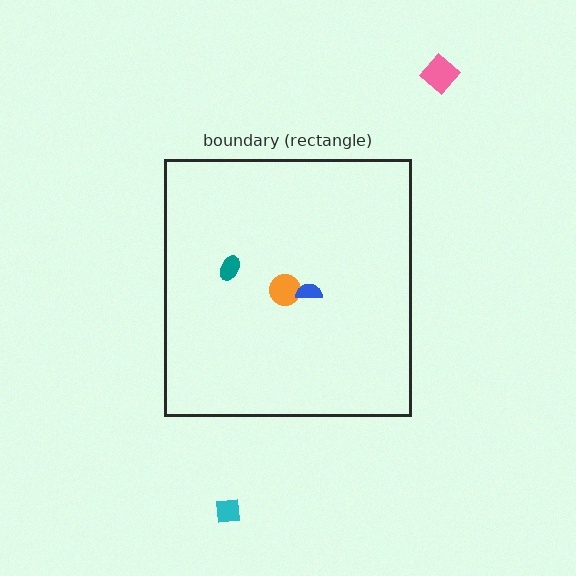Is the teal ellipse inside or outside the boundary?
Inside.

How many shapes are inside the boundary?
3 inside, 2 outside.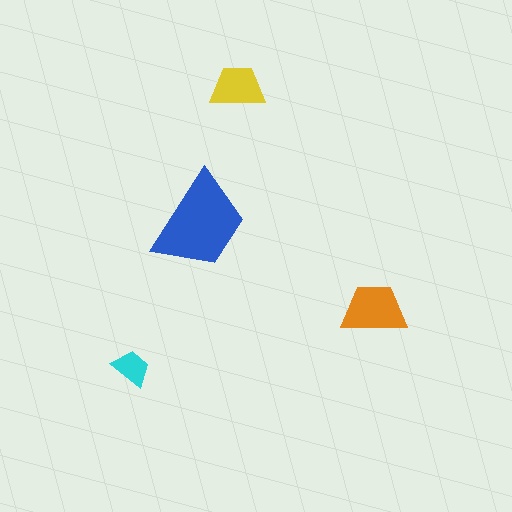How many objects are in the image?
There are 4 objects in the image.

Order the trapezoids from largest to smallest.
the blue one, the orange one, the yellow one, the cyan one.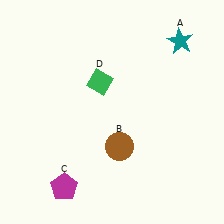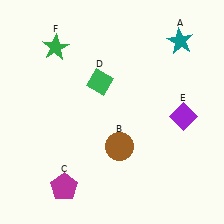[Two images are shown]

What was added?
A purple diamond (E), a green star (F) were added in Image 2.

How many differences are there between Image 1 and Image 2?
There are 2 differences between the two images.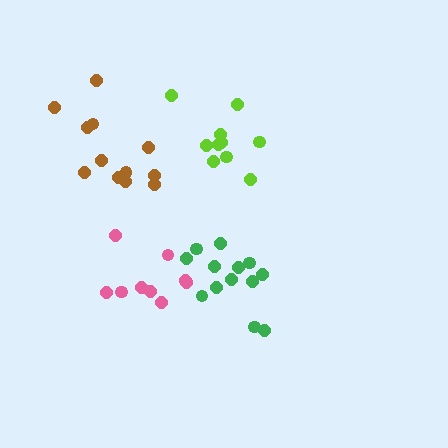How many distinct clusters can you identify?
There are 4 distinct clusters.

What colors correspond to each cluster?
The clusters are colored: lime, green, pink, brown.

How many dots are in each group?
Group 1: 10 dots, Group 2: 13 dots, Group 3: 9 dots, Group 4: 12 dots (44 total).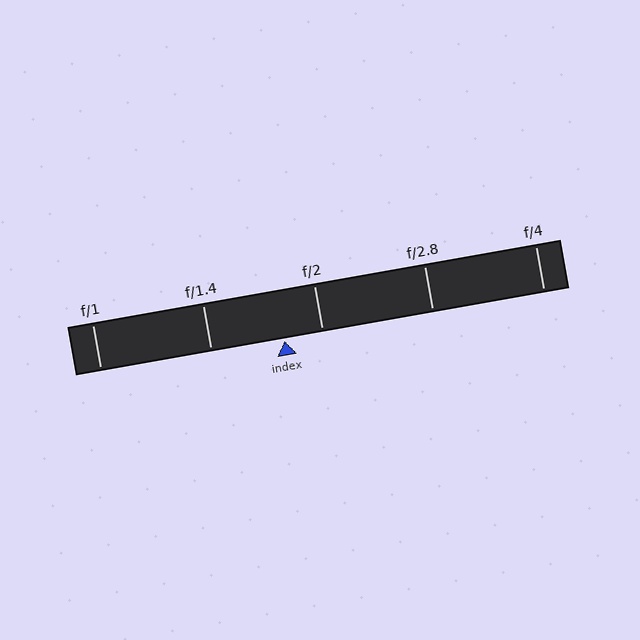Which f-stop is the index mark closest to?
The index mark is closest to f/2.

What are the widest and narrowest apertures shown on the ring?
The widest aperture shown is f/1 and the narrowest is f/4.